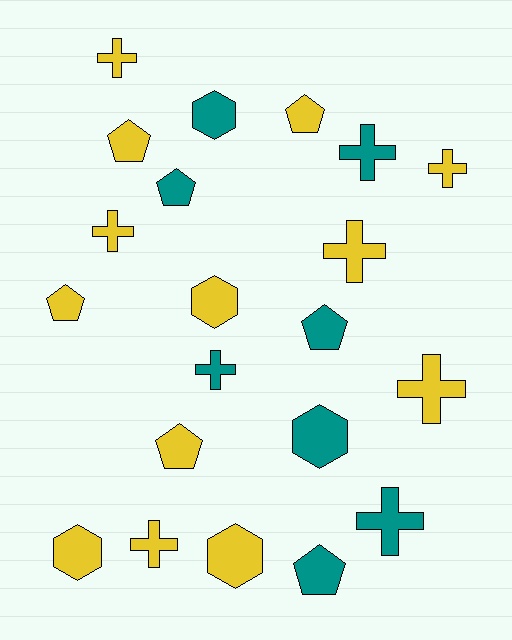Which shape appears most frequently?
Cross, with 9 objects.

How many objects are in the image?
There are 21 objects.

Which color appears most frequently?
Yellow, with 13 objects.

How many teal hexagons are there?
There are 2 teal hexagons.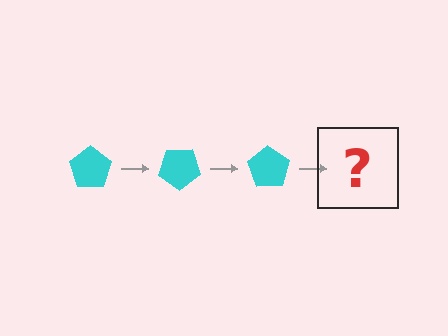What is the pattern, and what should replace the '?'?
The pattern is that the pentagon rotates 35 degrees each step. The '?' should be a cyan pentagon rotated 105 degrees.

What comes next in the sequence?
The next element should be a cyan pentagon rotated 105 degrees.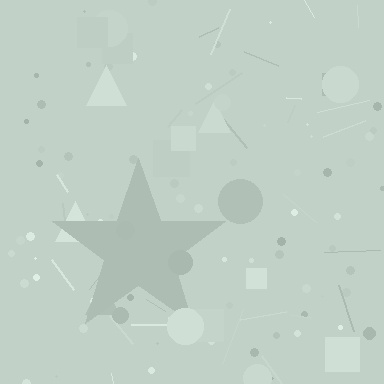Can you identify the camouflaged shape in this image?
The camouflaged shape is a star.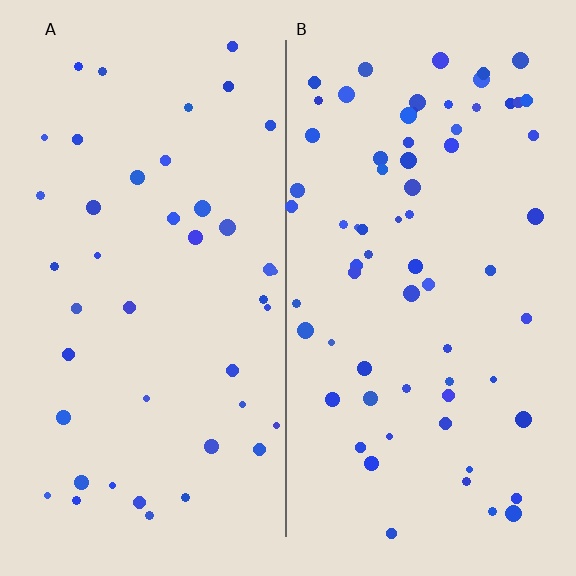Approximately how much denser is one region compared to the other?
Approximately 1.6× — region B over region A.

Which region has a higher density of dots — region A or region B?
B (the right).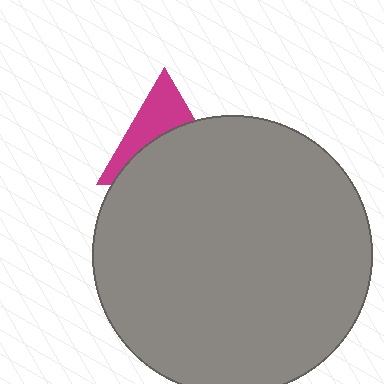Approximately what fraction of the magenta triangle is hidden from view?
Roughly 58% of the magenta triangle is hidden behind the gray circle.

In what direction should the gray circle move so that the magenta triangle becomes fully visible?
The gray circle should move down. That is the shortest direction to clear the overlap and leave the magenta triangle fully visible.